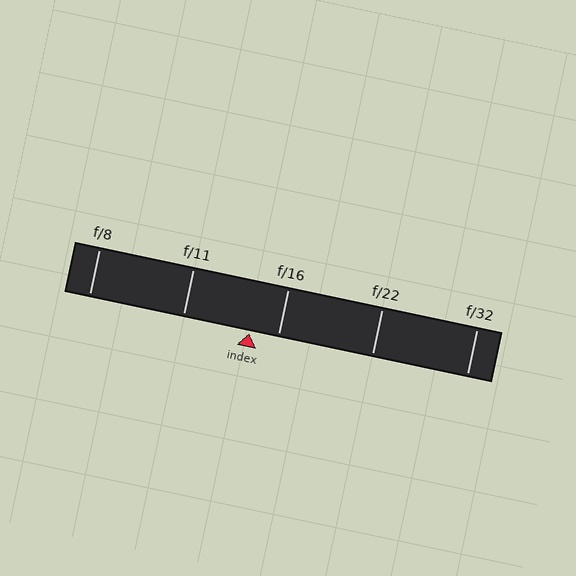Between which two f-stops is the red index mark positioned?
The index mark is between f/11 and f/16.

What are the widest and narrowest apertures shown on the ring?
The widest aperture shown is f/8 and the narrowest is f/32.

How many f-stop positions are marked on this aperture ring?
There are 5 f-stop positions marked.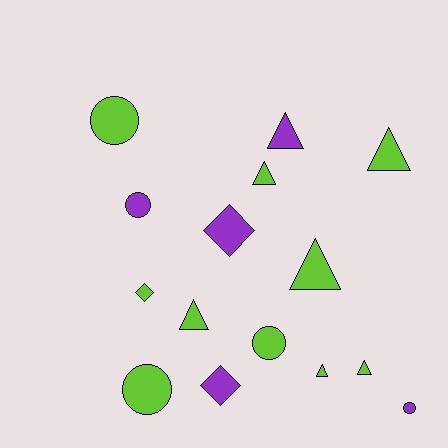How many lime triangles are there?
There are 6 lime triangles.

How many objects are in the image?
There are 15 objects.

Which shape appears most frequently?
Triangle, with 7 objects.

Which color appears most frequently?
Lime, with 10 objects.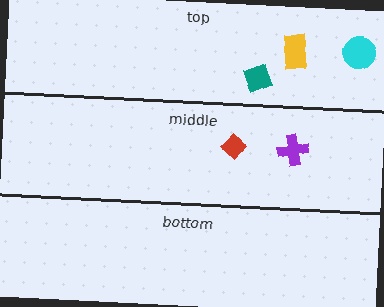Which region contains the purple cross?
The middle region.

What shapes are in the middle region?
The red diamond, the purple cross.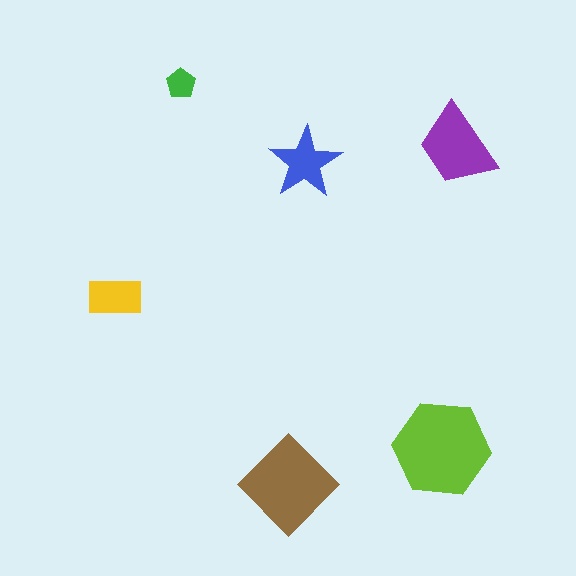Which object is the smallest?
The green pentagon.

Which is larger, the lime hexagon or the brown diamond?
The lime hexagon.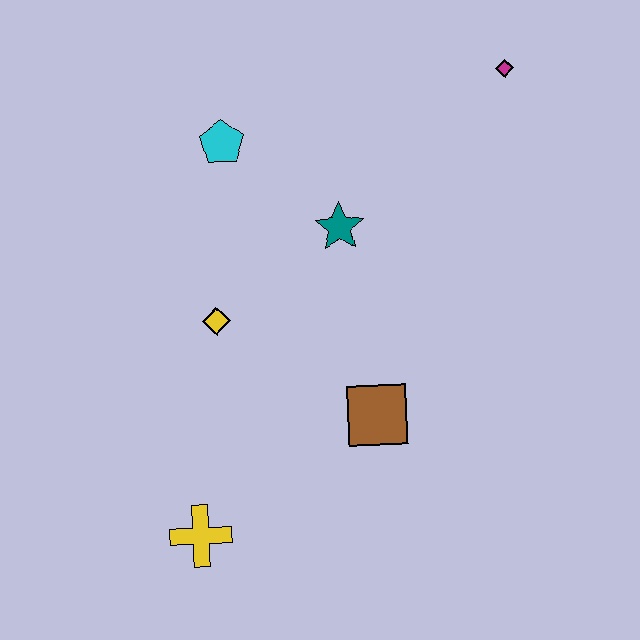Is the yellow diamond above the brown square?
Yes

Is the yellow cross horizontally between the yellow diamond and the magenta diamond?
No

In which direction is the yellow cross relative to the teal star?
The yellow cross is below the teal star.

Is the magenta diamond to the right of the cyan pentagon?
Yes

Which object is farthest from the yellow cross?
The magenta diamond is farthest from the yellow cross.